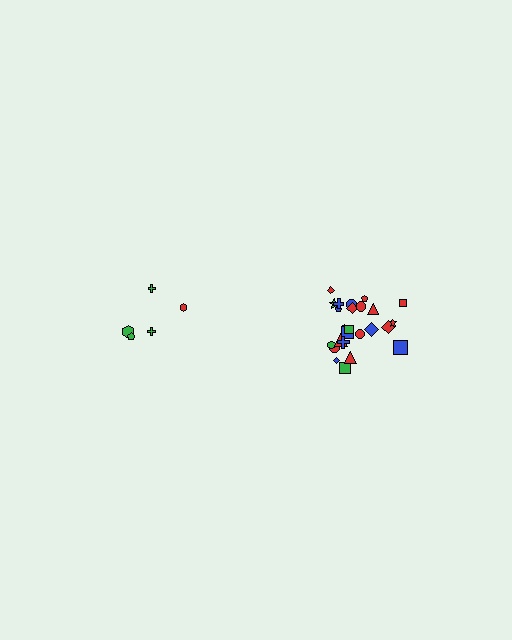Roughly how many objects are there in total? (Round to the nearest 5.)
Roughly 30 objects in total.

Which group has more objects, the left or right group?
The right group.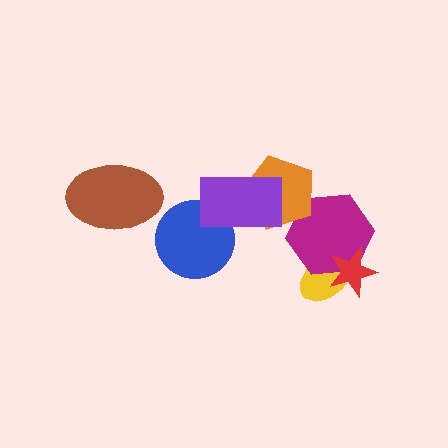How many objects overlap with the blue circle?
1 object overlaps with the blue circle.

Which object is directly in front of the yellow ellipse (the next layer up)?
The magenta hexagon is directly in front of the yellow ellipse.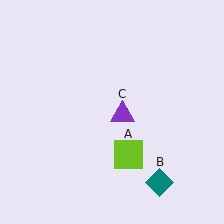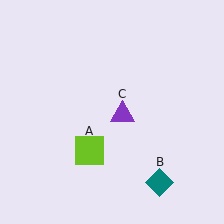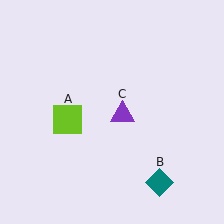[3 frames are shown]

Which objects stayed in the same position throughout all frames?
Teal diamond (object B) and purple triangle (object C) remained stationary.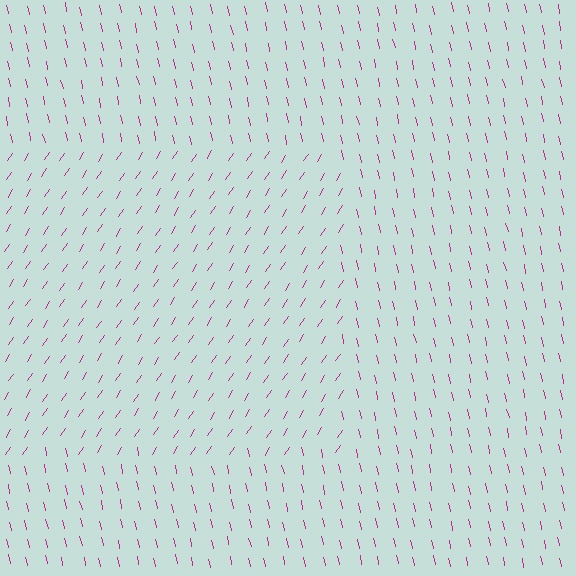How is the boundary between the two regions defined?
The boundary is defined purely by a change in line orientation (approximately 45 degrees difference). All lines are the same color and thickness.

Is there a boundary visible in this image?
Yes, there is a texture boundary formed by a change in line orientation.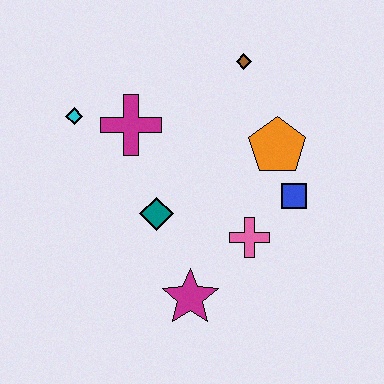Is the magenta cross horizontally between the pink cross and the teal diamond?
No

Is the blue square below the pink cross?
No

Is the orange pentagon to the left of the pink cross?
No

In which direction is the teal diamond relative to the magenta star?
The teal diamond is above the magenta star.